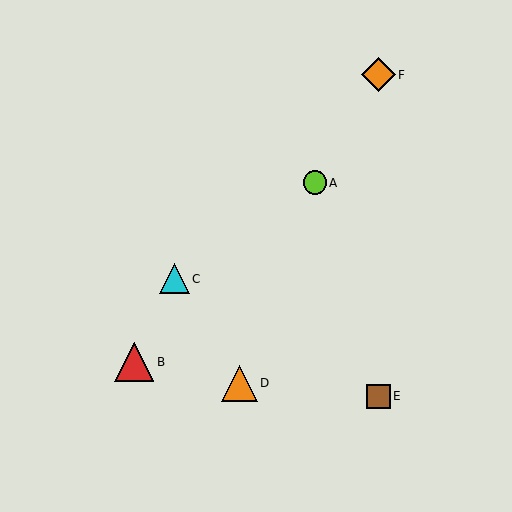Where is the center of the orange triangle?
The center of the orange triangle is at (239, 383).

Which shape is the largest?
The red triangle (labeled B) is the largest.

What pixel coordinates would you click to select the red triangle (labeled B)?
Click at (134, 362) to select the red triangle B.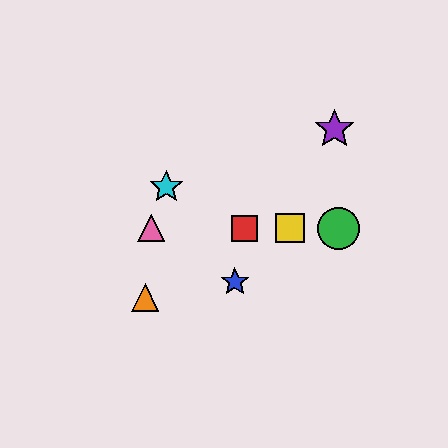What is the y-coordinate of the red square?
The red square is at y≈228.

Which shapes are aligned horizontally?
The red square, the green circle, the yellow square, the pink triangle are aligned horizontally.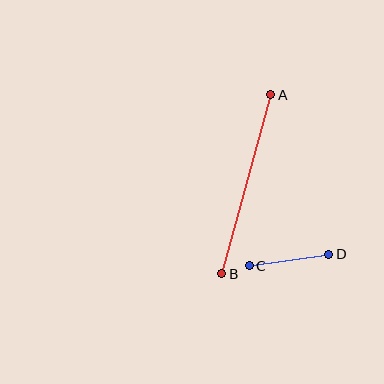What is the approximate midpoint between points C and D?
The midpoint is at approximately (289, 260) pixels.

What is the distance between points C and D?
The distance is approximately 81 pixels.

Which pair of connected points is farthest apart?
Points A and B are farthest apart.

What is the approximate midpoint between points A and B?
The midpoint is at approximately (246, 184) pixels.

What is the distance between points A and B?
The distance is approximately 186 pixels.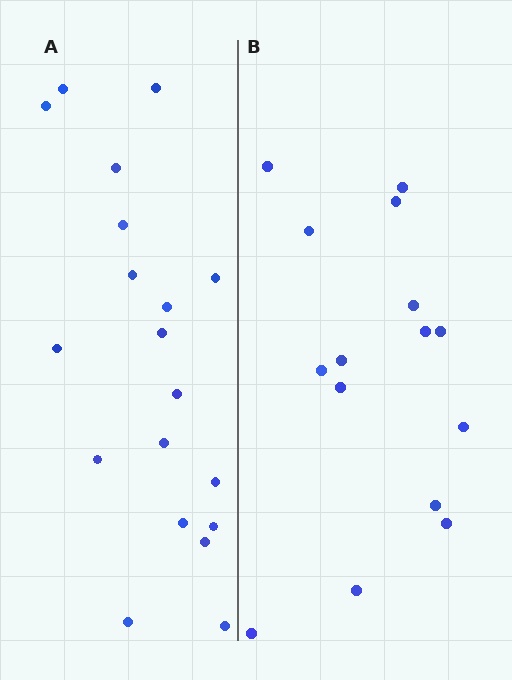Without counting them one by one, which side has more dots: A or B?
Region A (the left region) has more dots.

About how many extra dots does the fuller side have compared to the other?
Region A has about 4 more dots than region B.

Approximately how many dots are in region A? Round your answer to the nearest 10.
About 20 dots. (The exact count is 19, which rounds to 20.)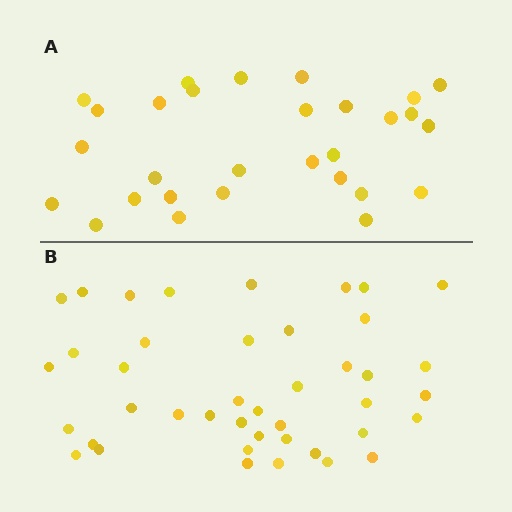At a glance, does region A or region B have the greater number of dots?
Region B (the bottom region) has more dots.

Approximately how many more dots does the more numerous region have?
Region B has approximately 15 more dots than region A.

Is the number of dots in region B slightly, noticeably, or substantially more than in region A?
Region B has noticeably more, but not dramatically so. The ratio is roughly 1.4 to 1.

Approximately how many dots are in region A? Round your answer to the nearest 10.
About 30 dots. (The exact count is 29, which rounds to 30.)